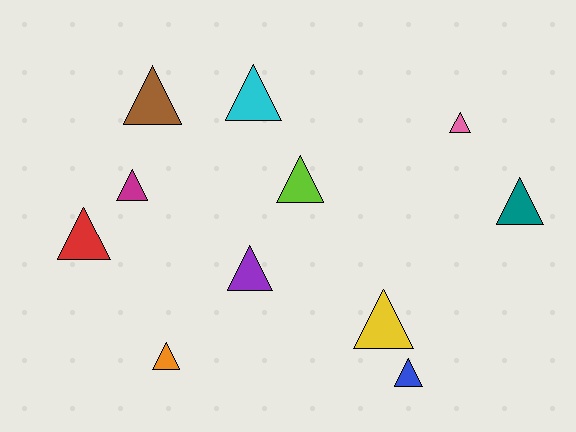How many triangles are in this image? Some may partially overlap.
There are 11 triangles.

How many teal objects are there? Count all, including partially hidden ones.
There is 1 teal object.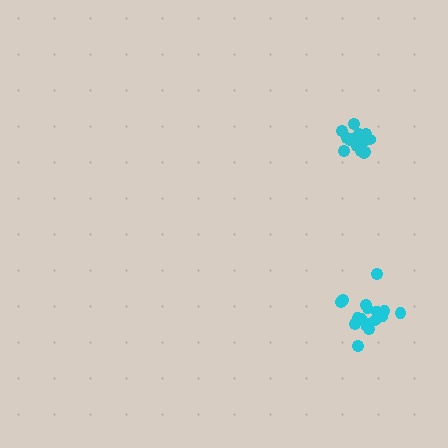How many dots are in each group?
Group 1: 14 dots, Group 2: 17 dots (31 total).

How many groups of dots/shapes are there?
There are 2 groups.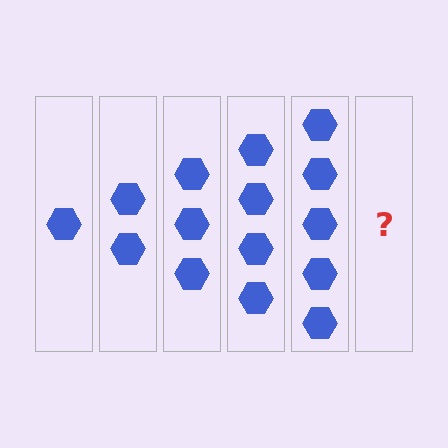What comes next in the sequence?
The next element should be 6 hexagons.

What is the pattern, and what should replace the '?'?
The pattern is that each step adds one more hexagon. The '?' should be 6 hexagons.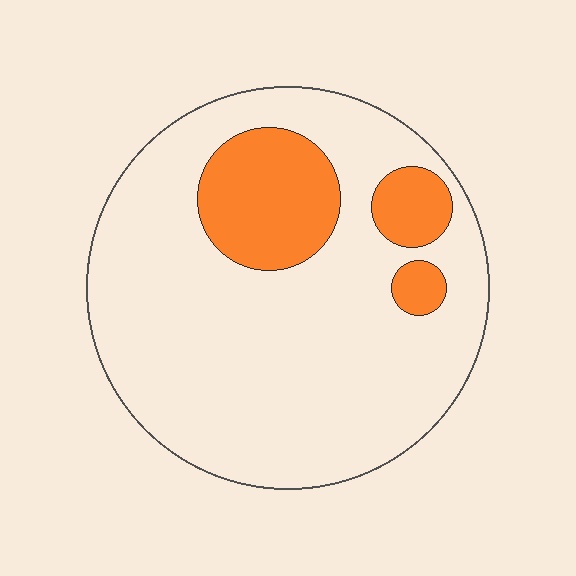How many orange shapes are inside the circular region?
3.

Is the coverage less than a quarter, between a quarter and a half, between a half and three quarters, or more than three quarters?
Less than a quarter.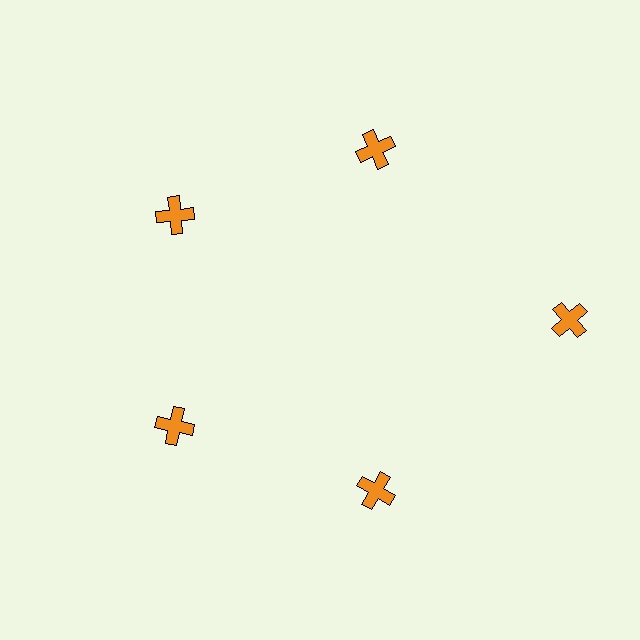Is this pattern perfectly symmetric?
No. The 5 orange crosses are arranged in a ring, but one element near the 3 o'clock position is pushed outward from the center, breaking the 5-fold rotational symmetry.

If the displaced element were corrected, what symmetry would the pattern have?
It would have 5-fold rotational symmetry — the pattern would map onto itself every 72 degrees.